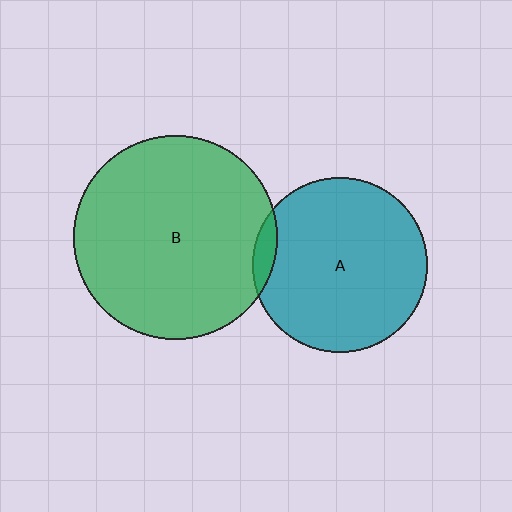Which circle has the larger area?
Circle B (green).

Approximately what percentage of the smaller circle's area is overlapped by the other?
Approximately 5%.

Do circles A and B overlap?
Yes.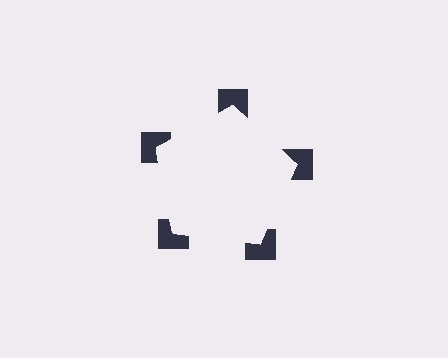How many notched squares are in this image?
There are 5 — one at each vertex of the illusory pentagon.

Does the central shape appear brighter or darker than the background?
It typically appears slightly brighter than the background, even though no actual brightness change is drawn.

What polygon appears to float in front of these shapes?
An illusory pentagon — its edges are inferred from the aligned wedge cuts in the notched squares, not physically drawn.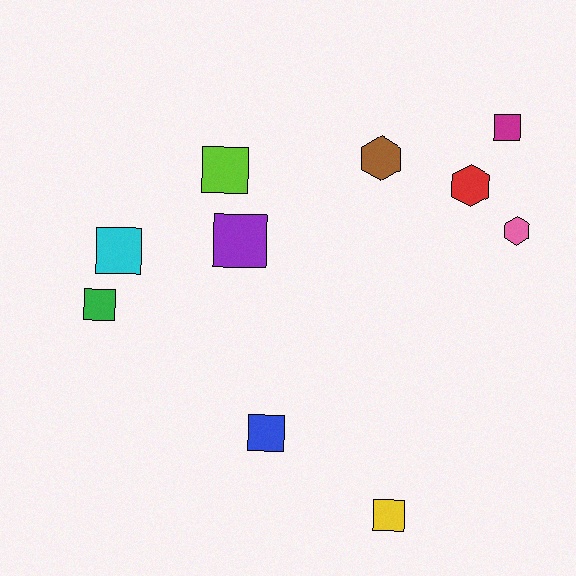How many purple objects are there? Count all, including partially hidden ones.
There is 1 purple object.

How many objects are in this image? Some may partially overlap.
There are 10 objects.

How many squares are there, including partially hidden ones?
There are 7 squares.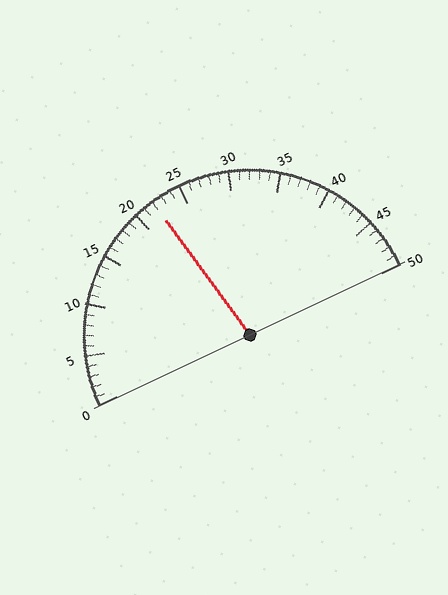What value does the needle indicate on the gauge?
The needle indicates approximately 22.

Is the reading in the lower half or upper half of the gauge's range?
The reading is in the lower half of the range (0 to 50).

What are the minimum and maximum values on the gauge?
The gauge ranges from 0 to 50.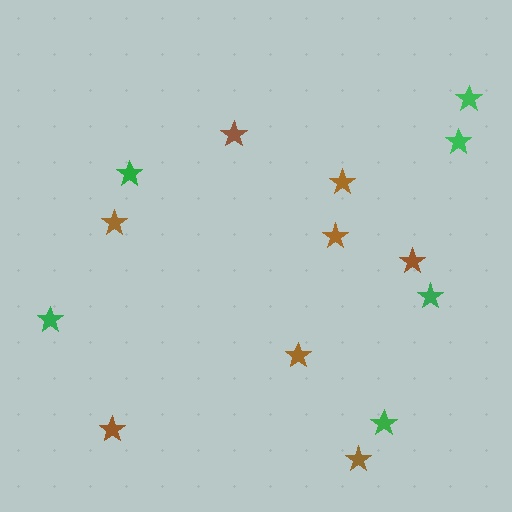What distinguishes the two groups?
There are 2 groups: one group of green stars (6) and one group of brown stars (8).